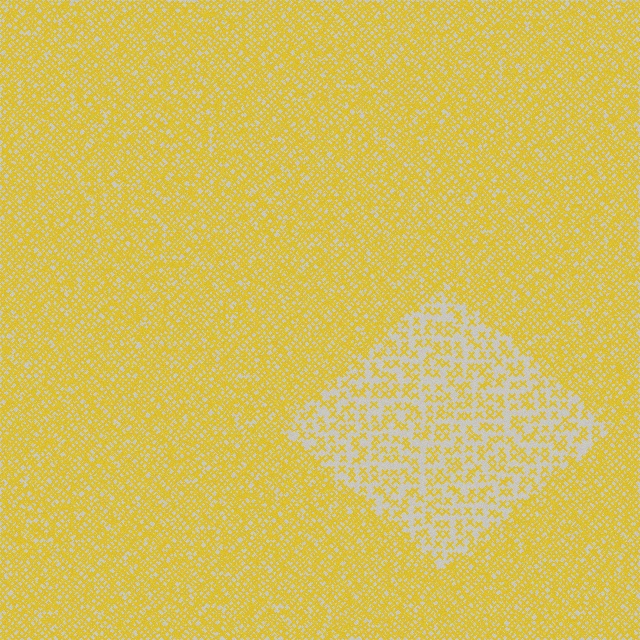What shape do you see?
I see a diamond.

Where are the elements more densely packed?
The elements are more densely packed outside the diamond boundary.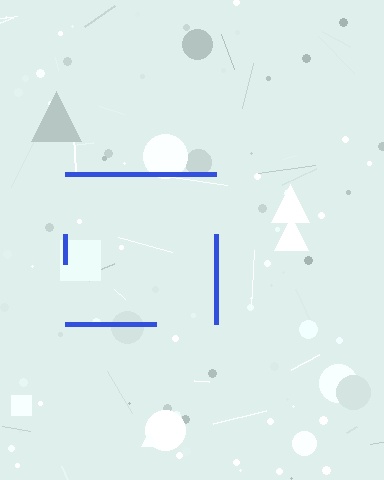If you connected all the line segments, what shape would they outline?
They would outline a square.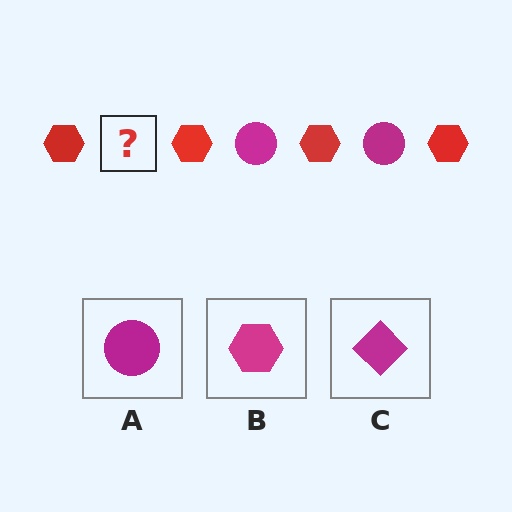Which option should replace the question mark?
Option A.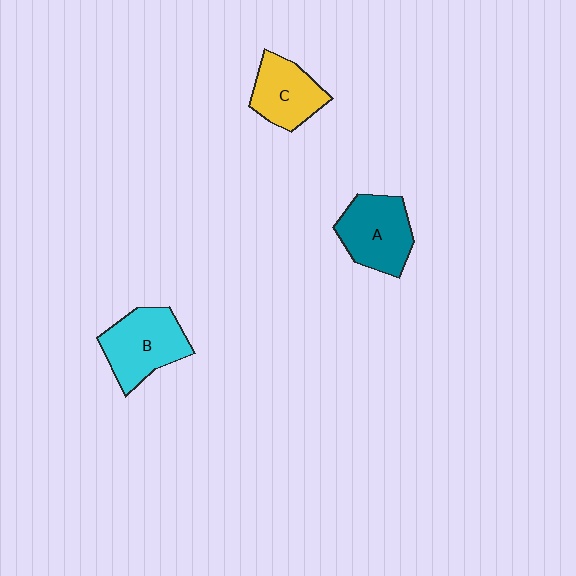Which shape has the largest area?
Shape B (cyan).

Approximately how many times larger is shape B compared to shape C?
Approximately 1.3 times.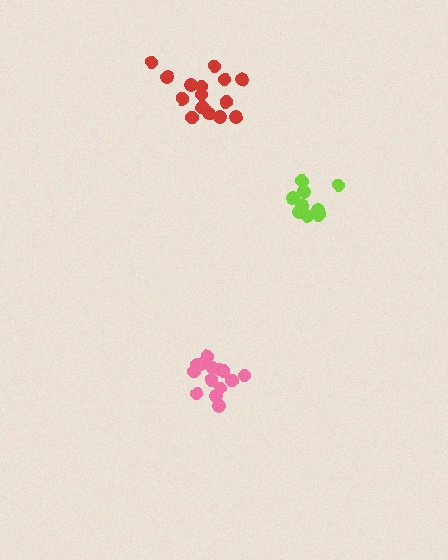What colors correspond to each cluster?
The clusters are colored: lime, red, pink.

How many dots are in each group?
Group 1: 11 dots, Group 2: 15 dots, Group 3: 14 dots (40 total).